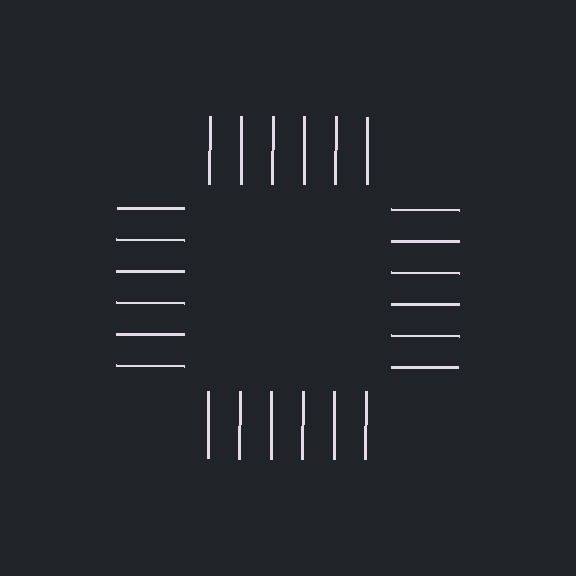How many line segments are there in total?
24 — 6 along each of the 4 edges.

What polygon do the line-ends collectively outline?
An illusory square — the line segments terminate on its edges but no continuous stroke is drawn.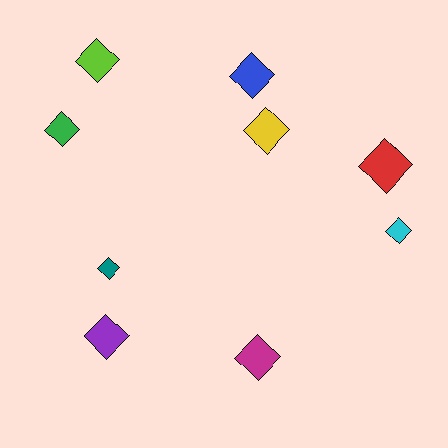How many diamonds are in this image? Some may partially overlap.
There are 9 diamonds.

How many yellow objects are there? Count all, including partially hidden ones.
There is 1 yellow object.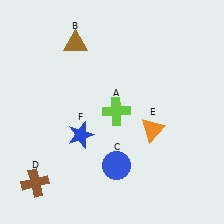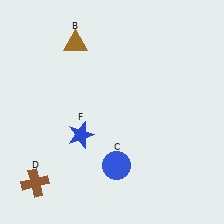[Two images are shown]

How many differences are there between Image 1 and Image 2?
There are 2 differences between the two images.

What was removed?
The orange triangle (E), the lime cross (A) were removed in Image 2.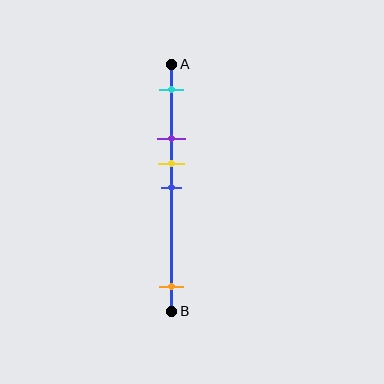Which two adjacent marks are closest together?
The yellow and blue marks are the closest adjacent pair.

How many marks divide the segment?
There are 5 marks dividing the segment.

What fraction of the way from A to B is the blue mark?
The blue mark is approximately 50% (0.5) of the way from A to B.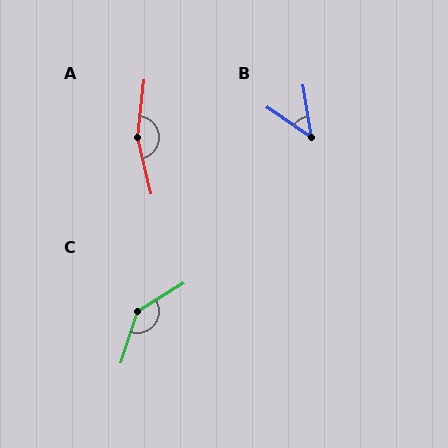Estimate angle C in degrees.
Approximately 139 degrees.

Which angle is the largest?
A, at approximately 160 degrees.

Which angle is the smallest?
B, at approximately 47 degrees.